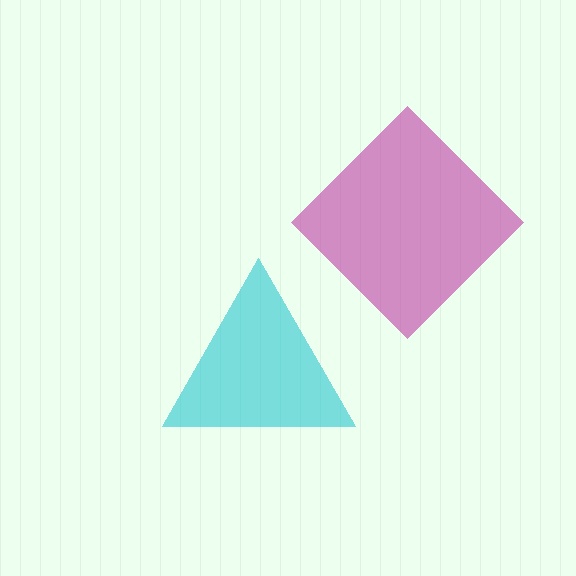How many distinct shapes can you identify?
There are 2 distinct shapes: a magenta diamond, a cyan triangle.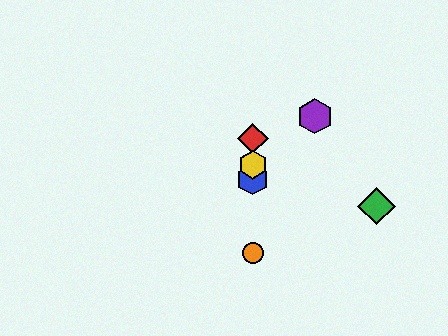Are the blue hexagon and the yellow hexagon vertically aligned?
Yes, both are at x≈253.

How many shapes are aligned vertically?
4 shapes (the red diamond, the blue hexagon, the yellow hexagon, the orange circle) are aligned vertically.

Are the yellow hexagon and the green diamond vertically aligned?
No, the yellow hexagon is at x≈253 and the green diamond is at x≈377.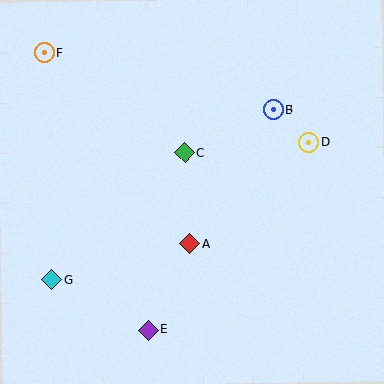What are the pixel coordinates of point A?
Point A is at (189, 244).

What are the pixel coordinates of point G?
Point G is at (52, 280).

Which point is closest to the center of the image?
Point C at (185, 153) is closest to the center.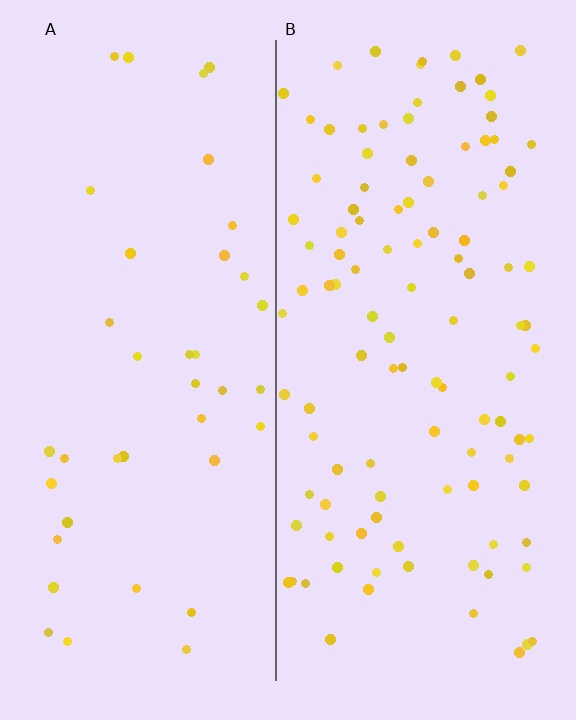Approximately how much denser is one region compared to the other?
Approximately 2.7× — region B over region A.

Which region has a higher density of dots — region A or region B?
B (the right).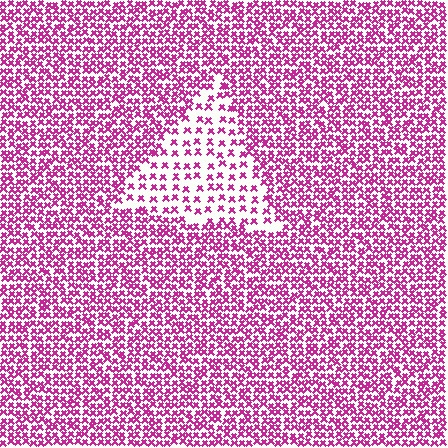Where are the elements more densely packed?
The elements are more densely packed outside the triangle boundary.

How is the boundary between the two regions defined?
The boundary is defined by a change in element density (approximately 2.3x ratio). All elements are the same color, size, and shape.